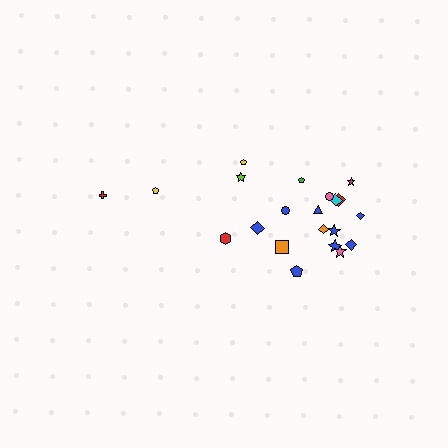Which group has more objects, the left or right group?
The right group.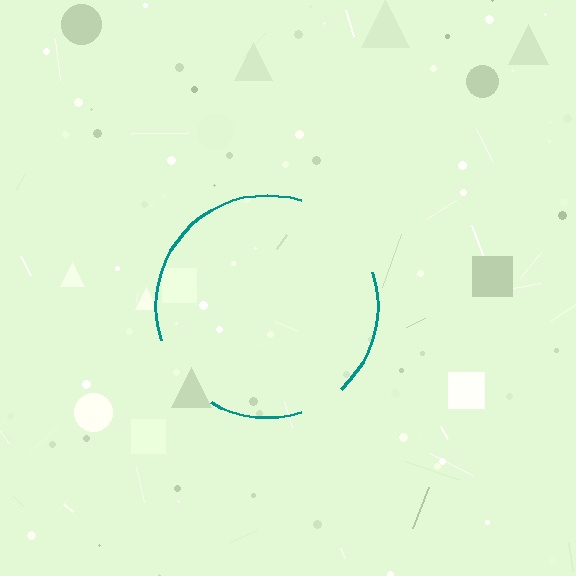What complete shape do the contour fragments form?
The contour fragments form a circle.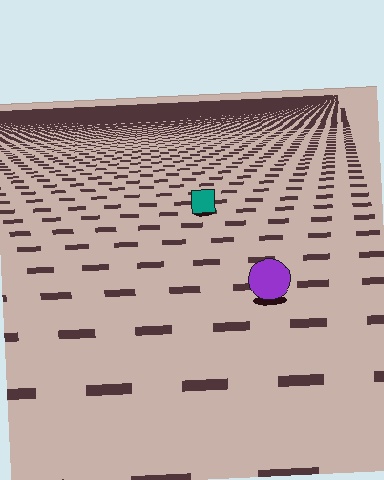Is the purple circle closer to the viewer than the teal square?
Yes. The purple circle is closer — you can tell from the texture gradient: the ground texture is coarser near it.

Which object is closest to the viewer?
The purple circle is closest. The texture marks near it are larger and more spread out.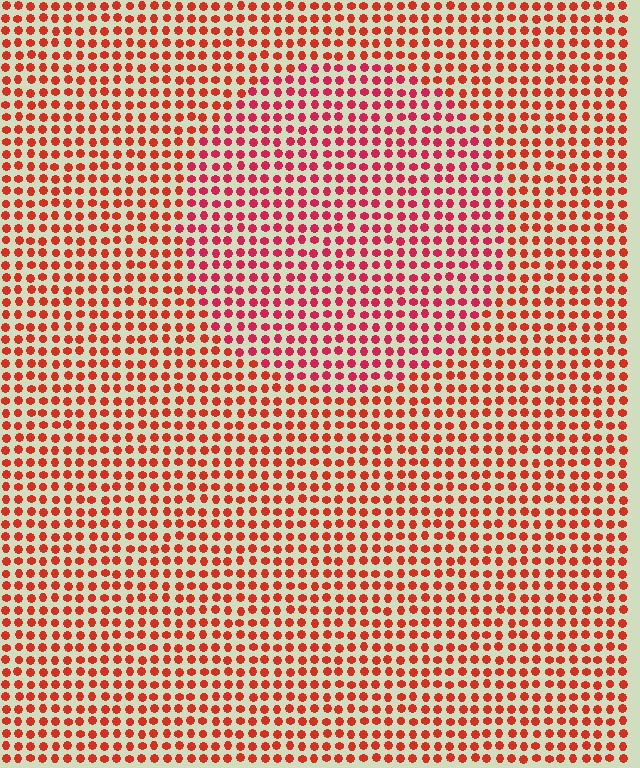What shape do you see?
I see a circle.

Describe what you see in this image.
The image is filled with small red elements in a uniform arrangement. A circle-shaped region is visible where the elements are tinted to a slightly different hue, forming a subtle color boundary.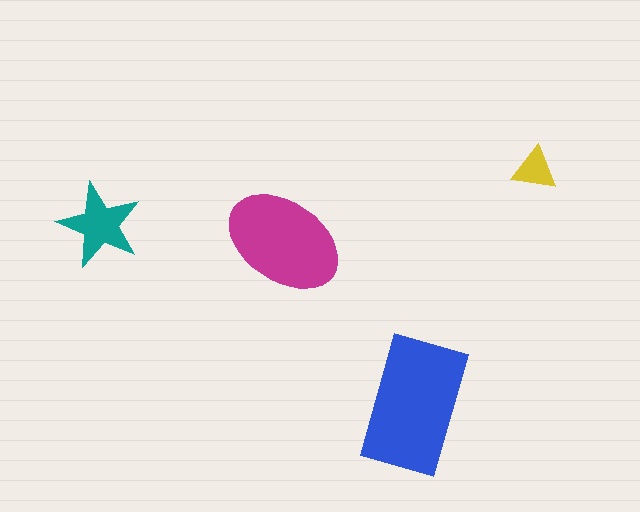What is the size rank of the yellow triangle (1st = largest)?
4th.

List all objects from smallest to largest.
The yellow triangle, the teal star, the magenta ellipse, the blue rectangle.